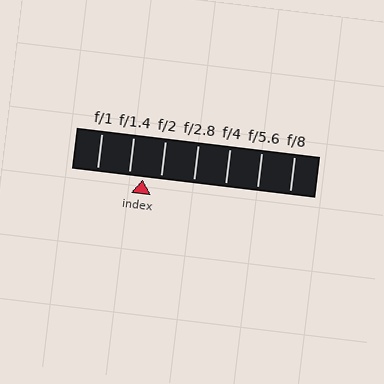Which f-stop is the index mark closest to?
The index mark is closest to f/1.4.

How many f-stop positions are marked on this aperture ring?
There are 7 f-stop positions marked.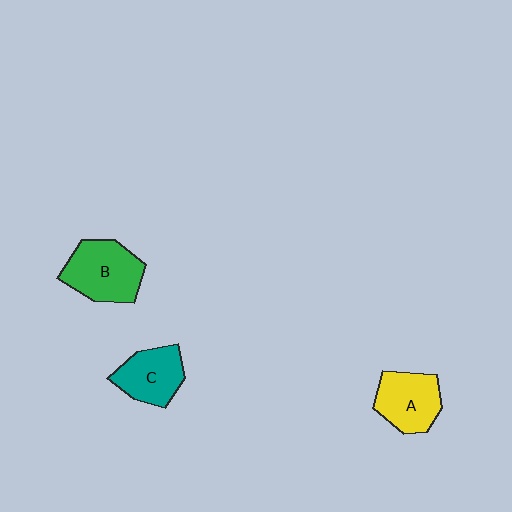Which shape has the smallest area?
Shape C (teal).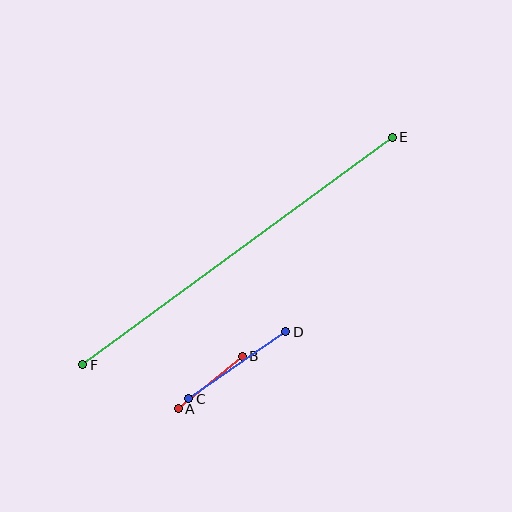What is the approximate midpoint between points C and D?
The midpoint is at approximately (237, 365) pixels.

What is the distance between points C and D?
The distance is approximately 118 pixels.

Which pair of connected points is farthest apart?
Points E and F are farthest apart.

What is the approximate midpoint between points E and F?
The midpoint is at approximately (237, 251) pixels.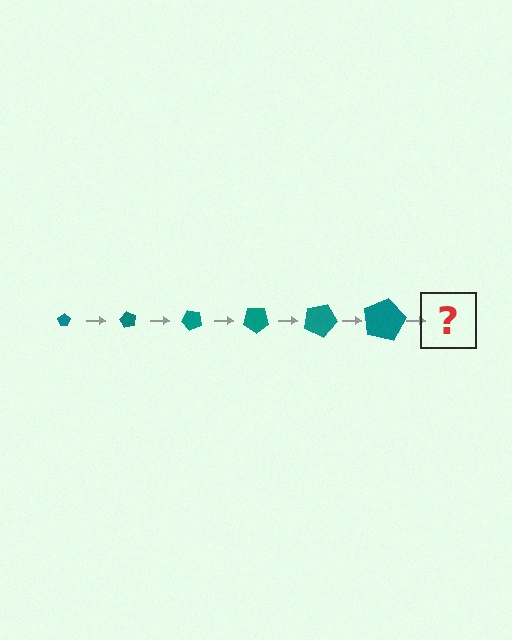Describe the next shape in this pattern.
It should be a pentagon, larger than the previous one and rotated 360 degrees from the start.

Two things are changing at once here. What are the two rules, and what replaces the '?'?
The two rules are that the pentagon grows larger each step and it rotates 60 degrees each step. The '?' should be a pentagon, larger than the previous one and rotated 360 degrees from the start.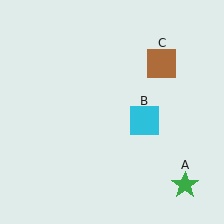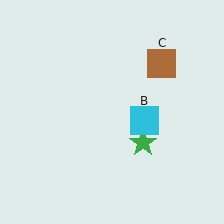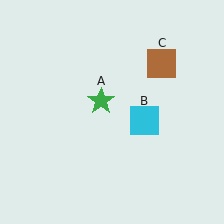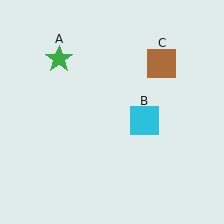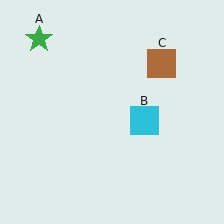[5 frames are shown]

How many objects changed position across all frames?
1 object changed position: green star (object A).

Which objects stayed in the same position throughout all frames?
Cyan square (object B) and brown square (object C) remained stationary.